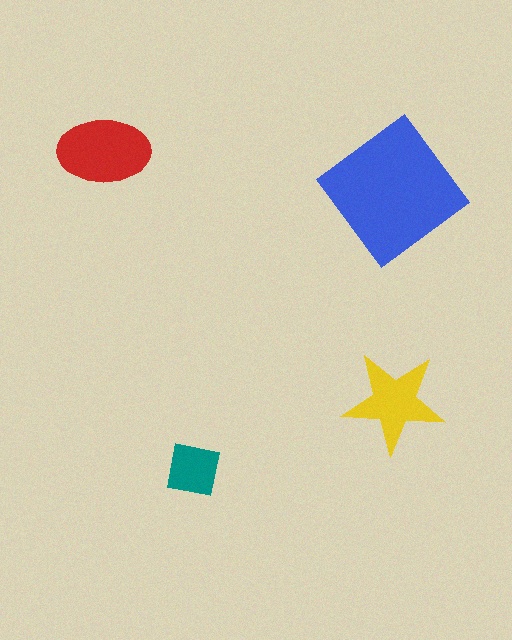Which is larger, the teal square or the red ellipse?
The red ellipse.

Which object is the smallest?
The teal square.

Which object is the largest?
The blue diamond.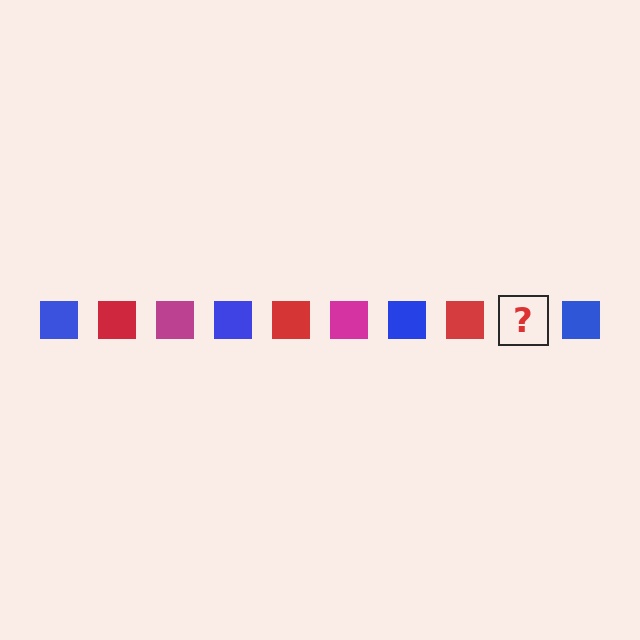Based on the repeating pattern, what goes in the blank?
The blank should be a magenta square.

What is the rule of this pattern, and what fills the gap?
The rule is that the pattern cycles through blue, red, magenta squares. The gap should be filled with a magenta square.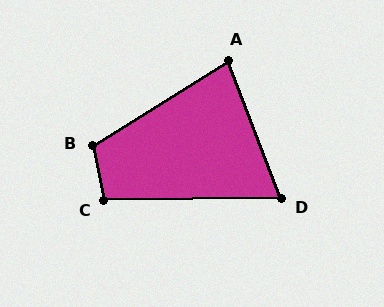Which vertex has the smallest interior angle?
D, at approximately 70 degrees.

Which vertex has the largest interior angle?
B, at approximately 110 degrees.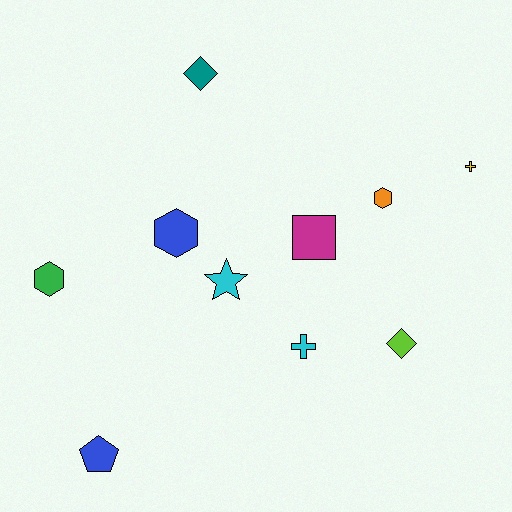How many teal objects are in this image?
There is 1 teal object.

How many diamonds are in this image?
There are 2 diamonds.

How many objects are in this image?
There are 10 objects.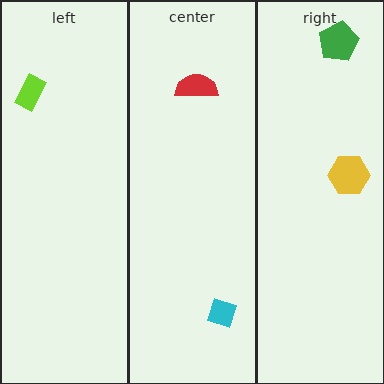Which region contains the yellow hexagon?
The right region.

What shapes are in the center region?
The cyan diamond, the red semicircle.